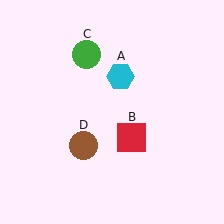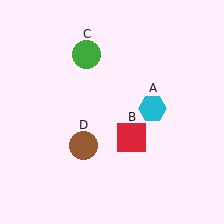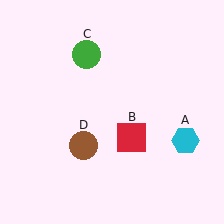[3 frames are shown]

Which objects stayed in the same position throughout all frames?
Red square (object B) and green circle (object C) and brown circle (object D) remained stationary.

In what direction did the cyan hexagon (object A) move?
The cyan hexagon (object A) moved down and to the right.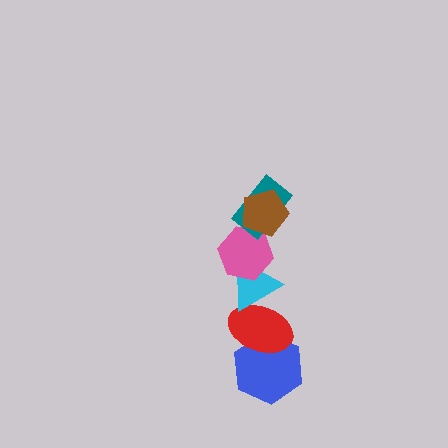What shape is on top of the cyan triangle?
The pink hexagon is on top of the cyan triangle.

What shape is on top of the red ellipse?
The cyan triangle is on top of the red ellipse.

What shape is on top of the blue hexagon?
The red ellipse is on top of the blue hexagon.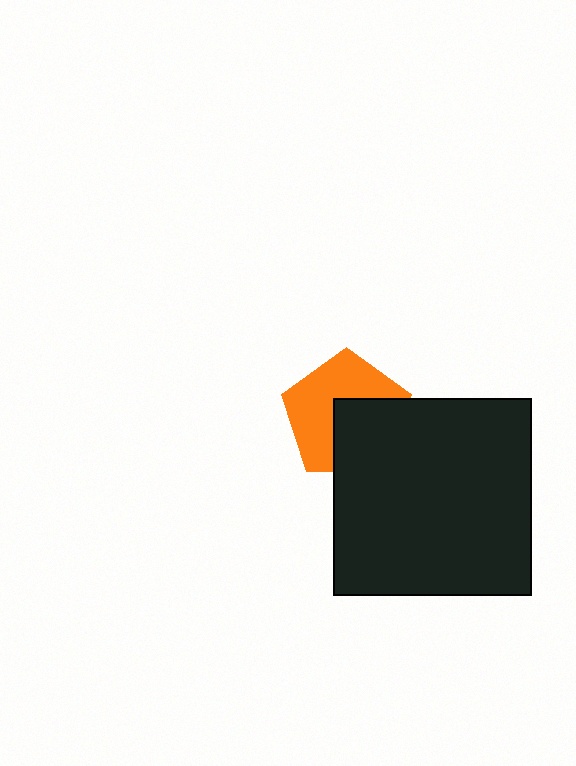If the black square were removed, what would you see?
You would see the complete orange pentagon.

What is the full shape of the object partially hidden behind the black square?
The partially hidden object is an orange pentagon.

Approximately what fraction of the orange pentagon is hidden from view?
Roughly 43% of the orange pentagon is hidden behind the black square.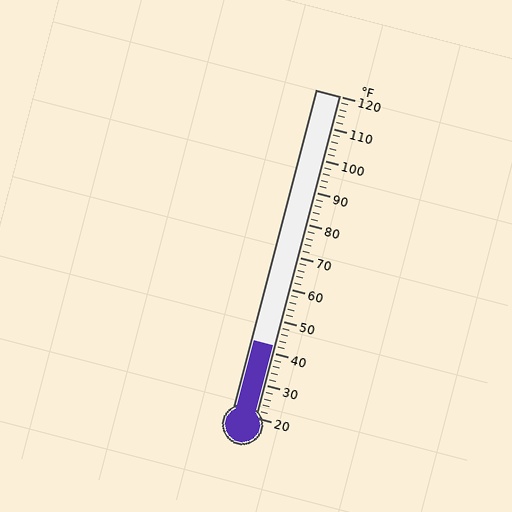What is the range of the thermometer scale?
The thermometer scale ranges from 20°F to 120°F.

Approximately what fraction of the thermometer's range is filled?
The thermometer is filled to approximately 20% of its range.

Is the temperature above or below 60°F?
The temperature is below 60°F.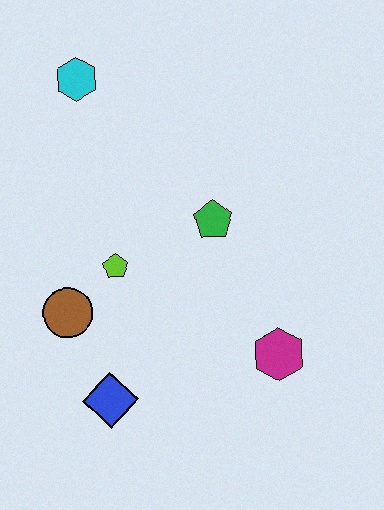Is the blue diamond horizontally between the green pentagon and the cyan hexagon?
Yes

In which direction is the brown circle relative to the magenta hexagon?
The brown circle is to the left of the magenta hexagon.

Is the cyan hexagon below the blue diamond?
No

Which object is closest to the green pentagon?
The lime pentagon is closest to the green pentagon.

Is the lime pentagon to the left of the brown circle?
No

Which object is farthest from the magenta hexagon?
The cyan hexagon is farthest from the magenta hexagon.